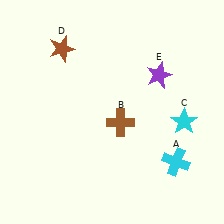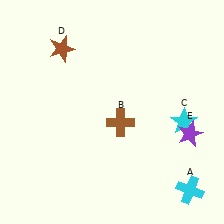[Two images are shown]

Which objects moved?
The objects that moved are: the cyan cross (A), the purple star (E).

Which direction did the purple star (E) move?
The purple star (E) moved down.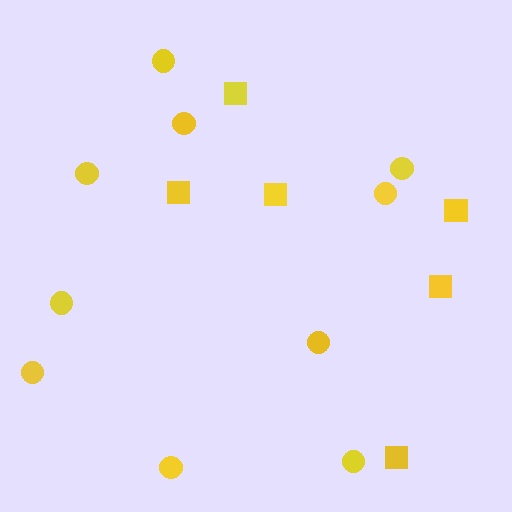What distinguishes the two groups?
There are 2 groups: one group of squares (6) and one group of circles (10).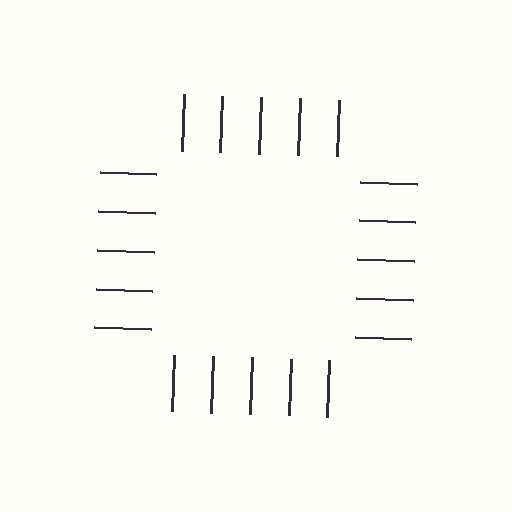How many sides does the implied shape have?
4 sides — the line-ends trace a square.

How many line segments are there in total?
20 — 5 along each of the 4 edges.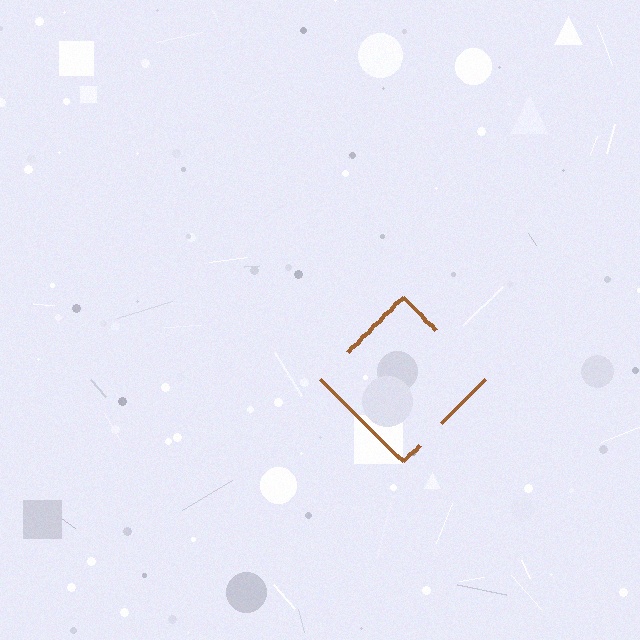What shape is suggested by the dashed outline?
The dashed outline suggests a diamond.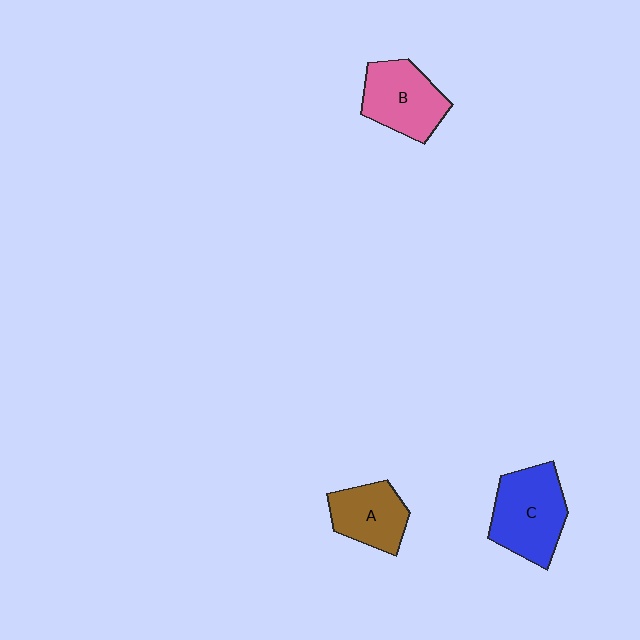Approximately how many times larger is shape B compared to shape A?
Approximately 1.2 times.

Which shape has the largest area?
Shape C (blue).